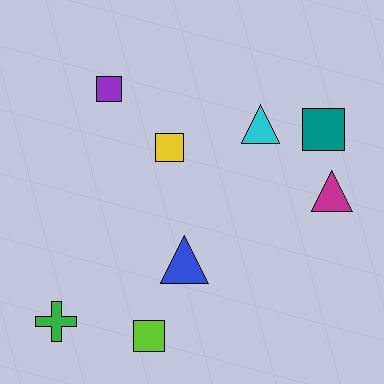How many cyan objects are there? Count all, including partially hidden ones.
There is 1 cyan object.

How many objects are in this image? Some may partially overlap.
There are 8 objects.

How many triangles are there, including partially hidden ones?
There are 3 triangles.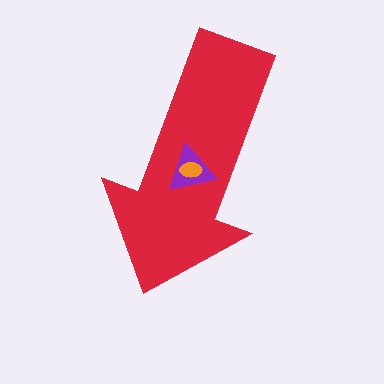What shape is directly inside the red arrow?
The purple triangle.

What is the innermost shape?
The orange ellipse.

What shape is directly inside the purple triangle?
The orange ellipse.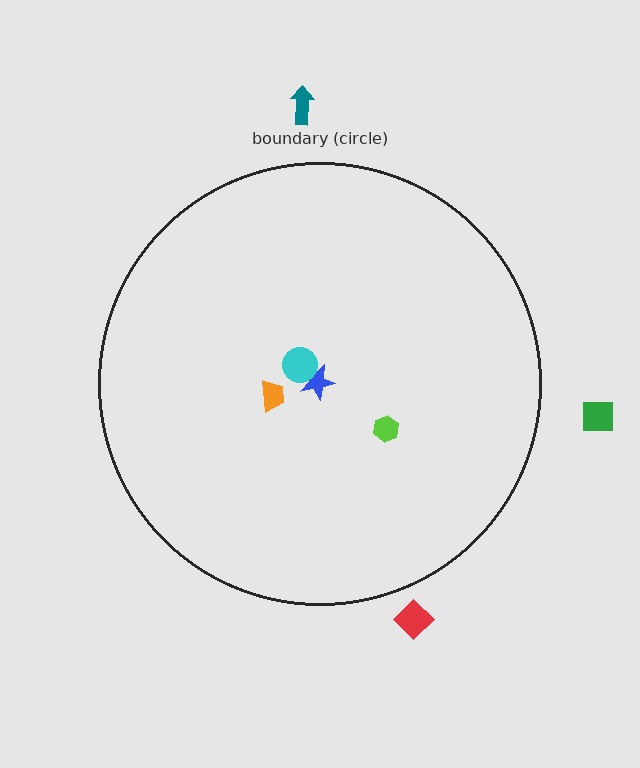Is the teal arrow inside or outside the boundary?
Outside.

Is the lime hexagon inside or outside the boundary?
Inside.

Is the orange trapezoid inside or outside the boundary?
Inside.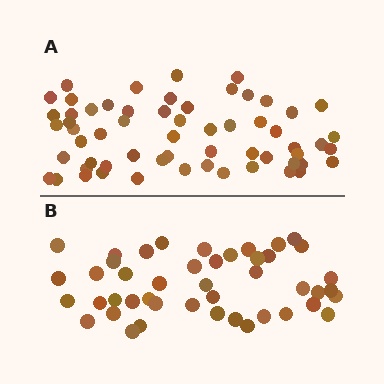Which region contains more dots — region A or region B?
Region A (the top region) has more dots.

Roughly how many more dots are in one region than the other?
Region A has approximately 15 more dots than region B.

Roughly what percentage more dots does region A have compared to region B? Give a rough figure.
About 35% more.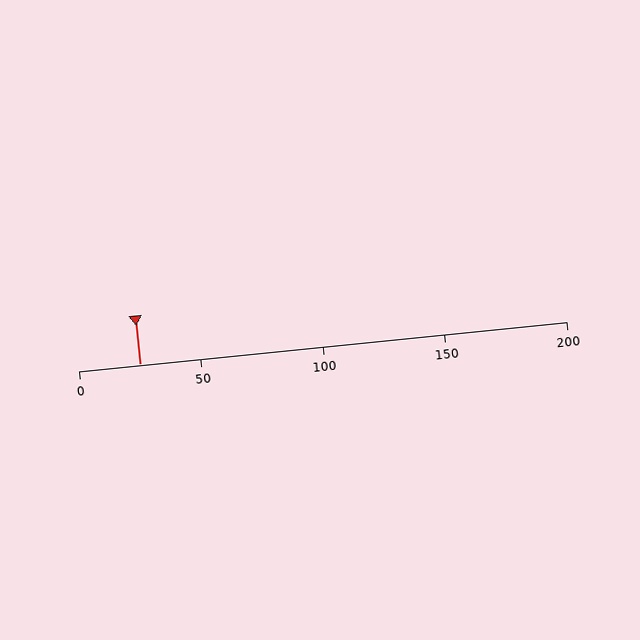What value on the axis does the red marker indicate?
The marker indicates approximately 25.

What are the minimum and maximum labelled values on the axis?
The axis runs from 0 to 200.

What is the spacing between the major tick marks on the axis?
The major ticks are spaced 50 apart.